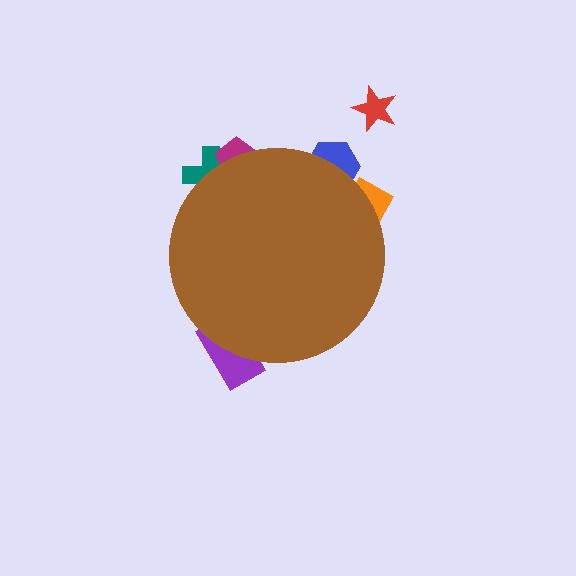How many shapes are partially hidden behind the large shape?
5 shapes are partially hidden.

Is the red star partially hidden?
No, the red star is fully visible.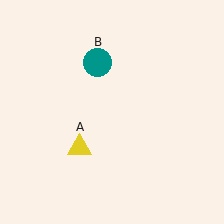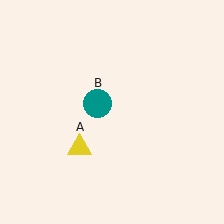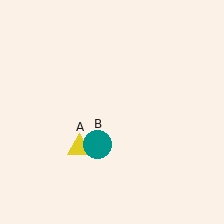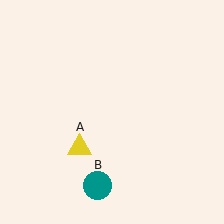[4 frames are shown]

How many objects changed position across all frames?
1 object changed position: teal circle (object B).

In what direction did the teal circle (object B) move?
The teal circle (object B) moved down.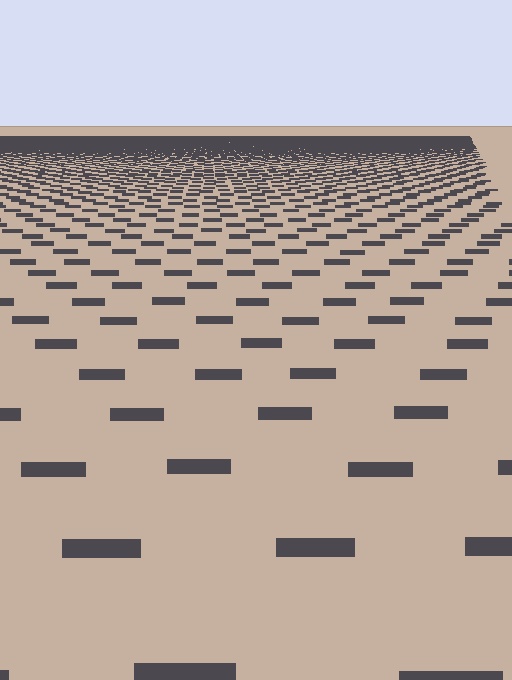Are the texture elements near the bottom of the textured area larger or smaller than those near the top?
Larger. Near the bottom, elements are closer to the viewer and appear at a bigger on-screen size.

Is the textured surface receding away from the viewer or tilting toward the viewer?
The surface is receding away from the viewer. Texture elements get smaller and denser toward the top.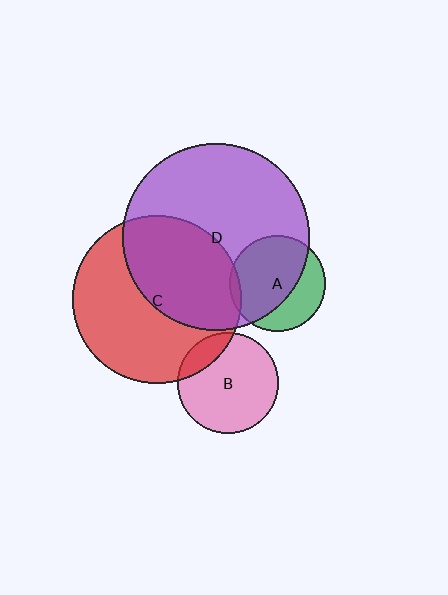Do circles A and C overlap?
Yes.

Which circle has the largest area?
Circle D (purple).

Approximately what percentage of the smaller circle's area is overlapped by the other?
Approximately 5%.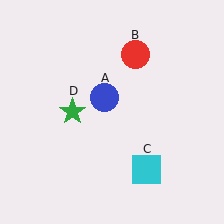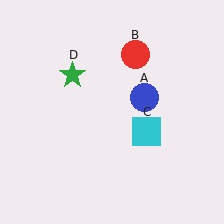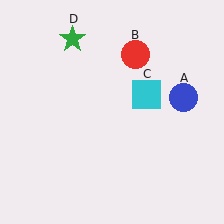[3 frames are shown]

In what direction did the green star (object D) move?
The green star (object D) moved up.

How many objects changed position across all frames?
3 objects changed position: blue circle (object A), cyan square (object C), green star (object D).